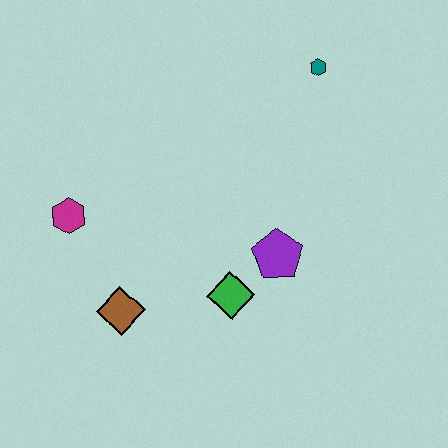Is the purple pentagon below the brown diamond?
No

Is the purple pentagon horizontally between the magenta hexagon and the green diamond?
No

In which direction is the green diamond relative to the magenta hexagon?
The green diamond is to the right of the magenta hexagon.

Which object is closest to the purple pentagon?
The green diamond is closest to the purple pentagon.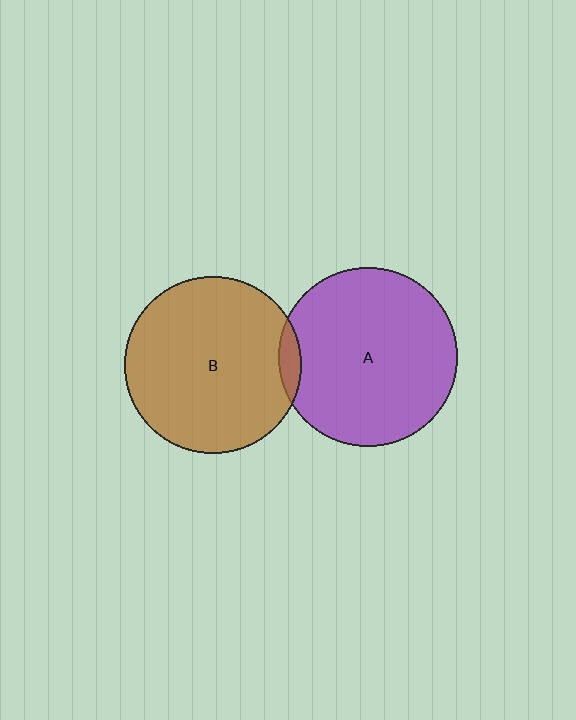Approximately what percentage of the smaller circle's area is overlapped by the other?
Approximately 5%.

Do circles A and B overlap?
Yes.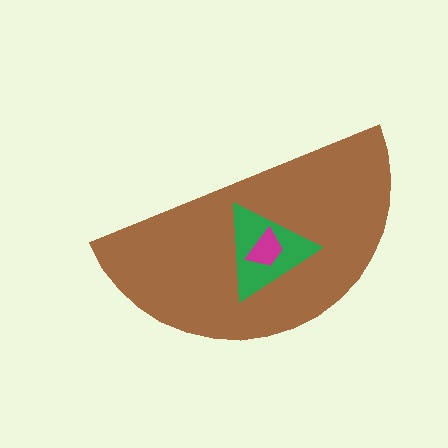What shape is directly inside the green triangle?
The magenta trapezoid.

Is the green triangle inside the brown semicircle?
Yes.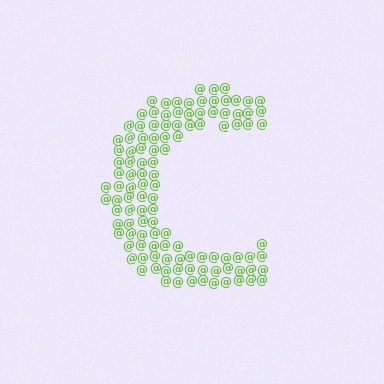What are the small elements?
The small elements are at signs.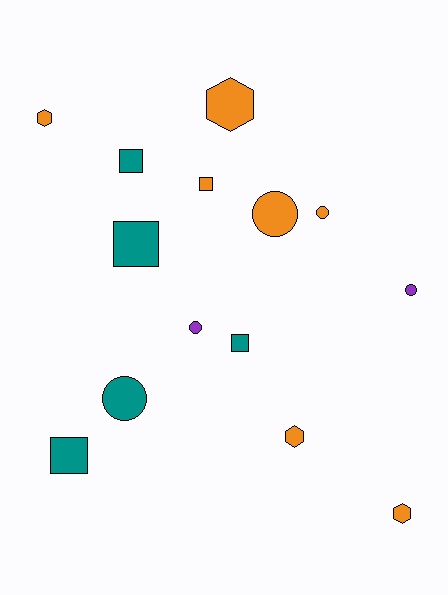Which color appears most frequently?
Orange, with 7 objects.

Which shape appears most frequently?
Circle, with 5 objects.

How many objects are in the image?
There are 14 objects.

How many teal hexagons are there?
There are no teal hexagons.